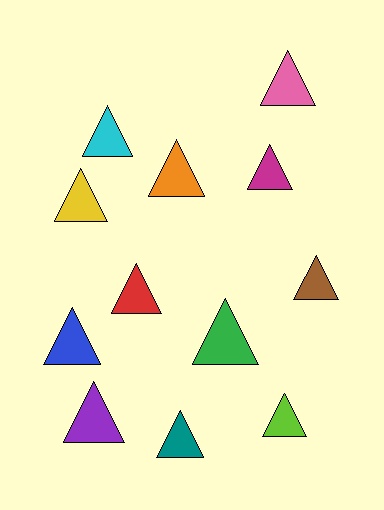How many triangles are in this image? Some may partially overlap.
There are 12 triangles.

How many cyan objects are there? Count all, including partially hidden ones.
There is 1 cyan object.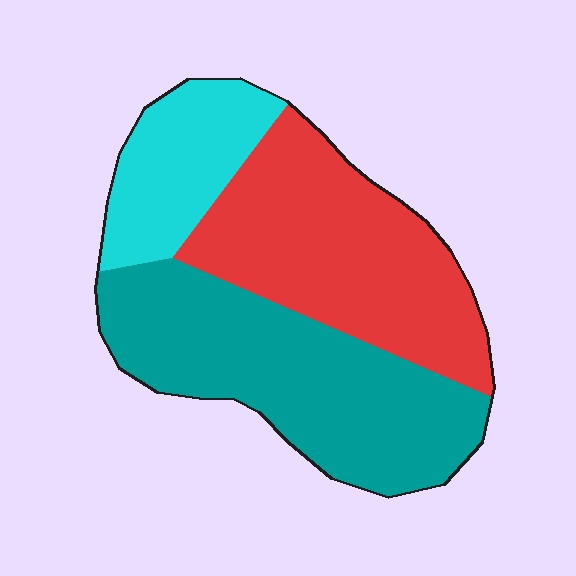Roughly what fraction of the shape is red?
Red takes up about two fifths (2/5) of the shape.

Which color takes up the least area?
Cyan, at roughly 20%.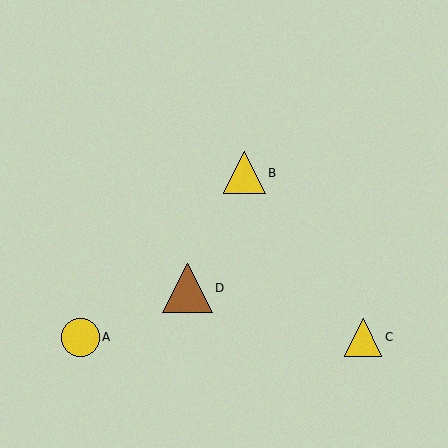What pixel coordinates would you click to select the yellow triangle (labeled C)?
Click at (363, 337) to select the yellow triangle C.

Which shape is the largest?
The brown triangle (labeled D) is the largest.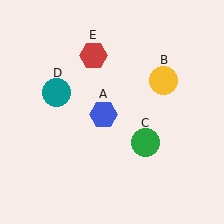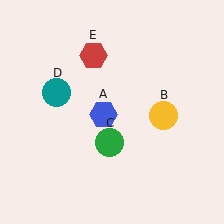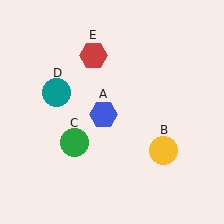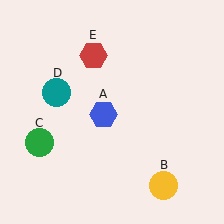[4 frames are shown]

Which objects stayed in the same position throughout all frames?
Blue hexagon (object A) and teal circle (object D) and red hexagon (object E) remained stationary.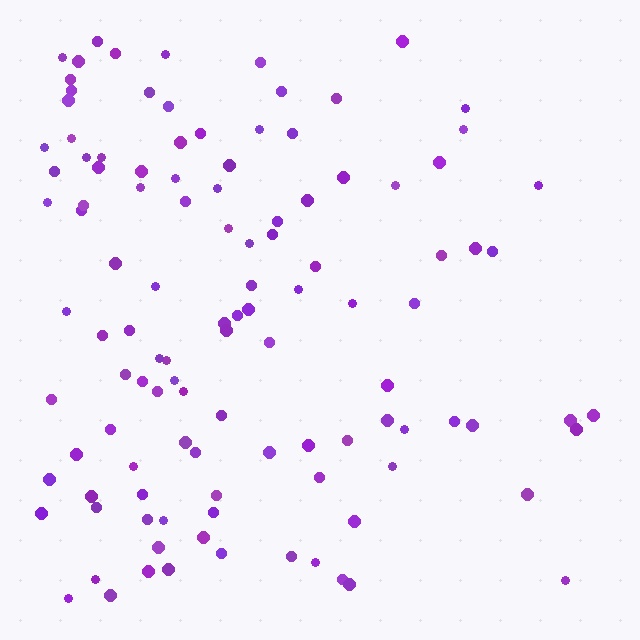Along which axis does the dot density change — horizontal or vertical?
Horizontal.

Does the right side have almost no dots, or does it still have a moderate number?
Still a moderate number, just noticeably fewer than the left.